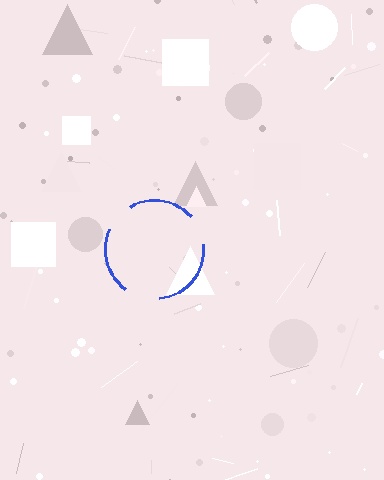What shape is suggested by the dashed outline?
The dashed outline suggests a circle.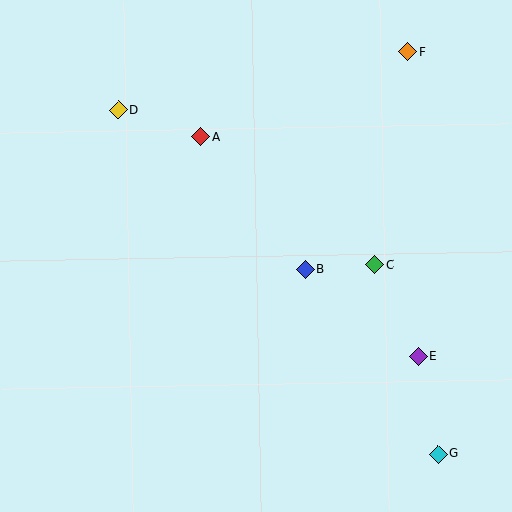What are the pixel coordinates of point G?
Point G is at (438, 454).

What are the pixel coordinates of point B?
Point B is at (306, 270).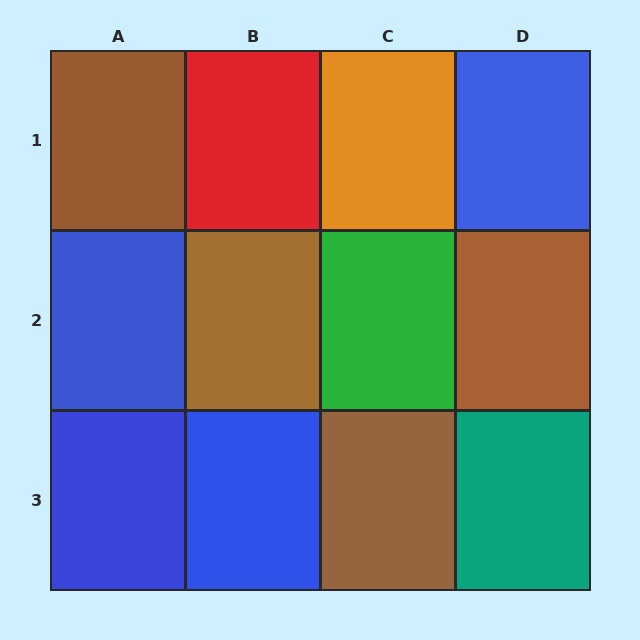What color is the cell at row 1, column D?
Blue.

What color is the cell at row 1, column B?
Red.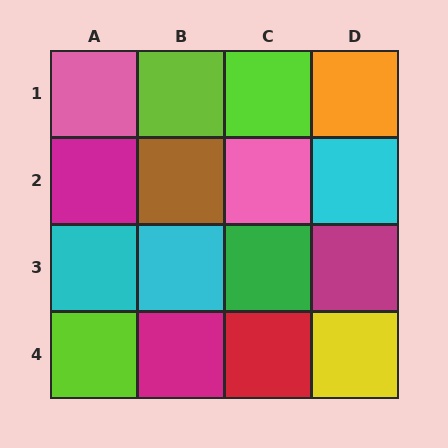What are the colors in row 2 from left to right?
Magenta, brown, pink, cyan.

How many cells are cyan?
3 cells are cyan.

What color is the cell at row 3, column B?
Cyan.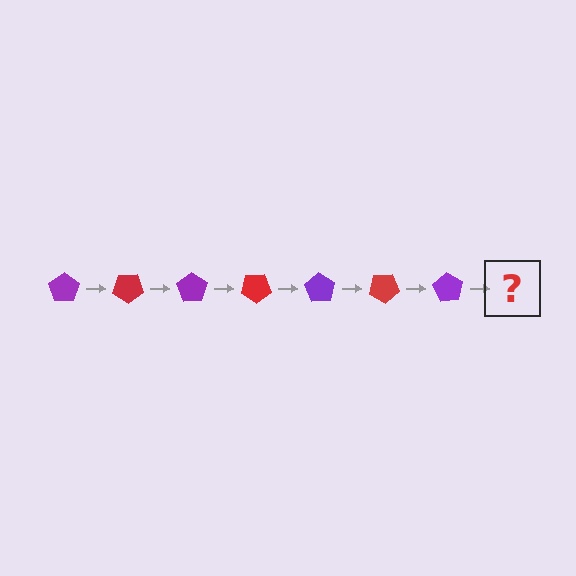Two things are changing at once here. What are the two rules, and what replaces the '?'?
The two rules are that it rotates 35 degrees each step and the color cycles through purple and red. The '?' should be a red pentagon, rotated 245 degrees from the start.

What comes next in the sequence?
The next element should be a red pentagon, rotated 245 degrees from the start.